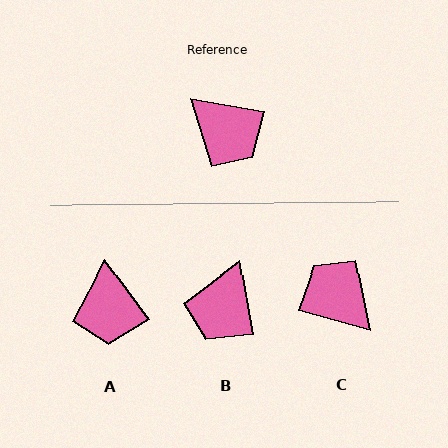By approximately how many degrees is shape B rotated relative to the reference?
Approximately 70 degrees clockwise.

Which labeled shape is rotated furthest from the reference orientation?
C, about 175 degrees away.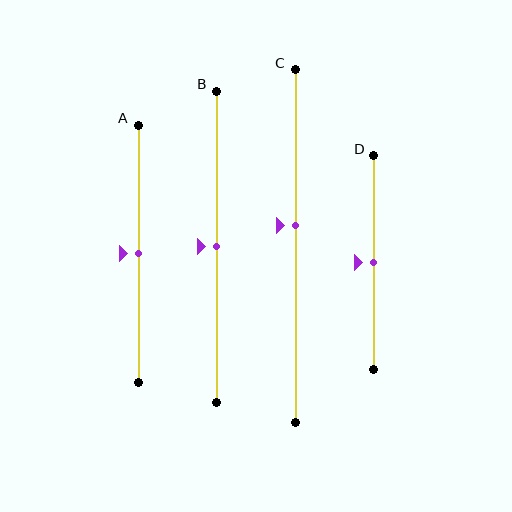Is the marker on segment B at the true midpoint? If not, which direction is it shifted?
Yes, the marker on segment B is at the true midpoint.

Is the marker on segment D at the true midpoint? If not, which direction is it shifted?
Yes, the marker on segment D is at the true midpoint.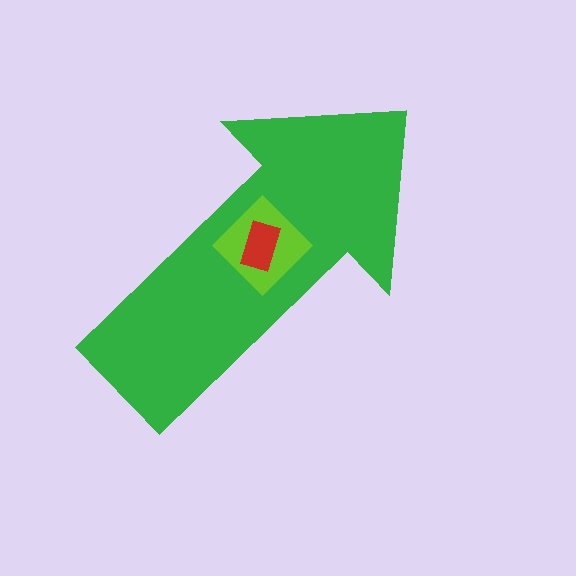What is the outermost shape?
The green arrow.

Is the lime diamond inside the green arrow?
Yes.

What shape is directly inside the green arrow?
The lime diamond.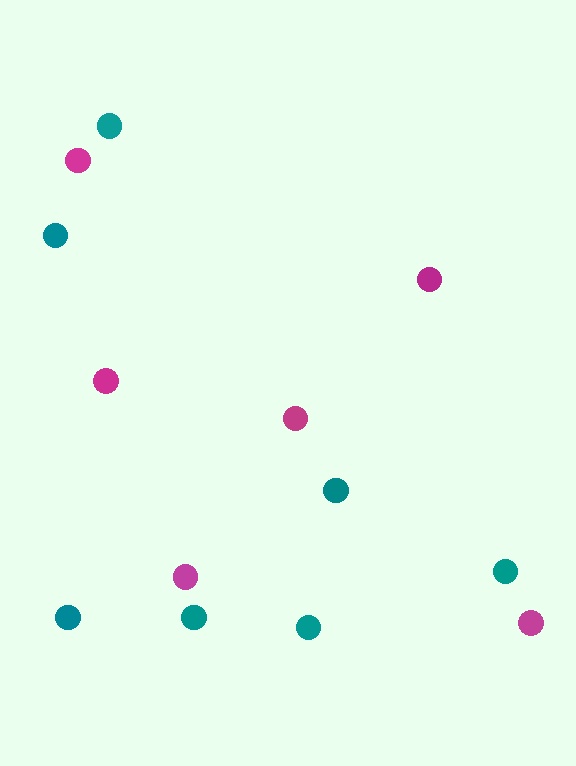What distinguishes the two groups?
There are 2 groups: one group of magenta circles (6) and one group of teal circles (7).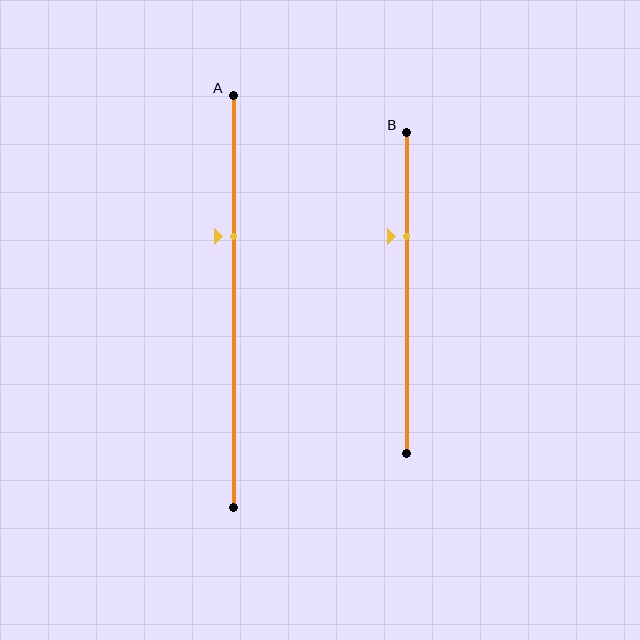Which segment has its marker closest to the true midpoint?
Segment A has its marker closest to the true midpoint.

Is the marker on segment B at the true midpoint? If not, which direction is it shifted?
No, the marker on segment B is shifted upward by about 18% of the segment length.